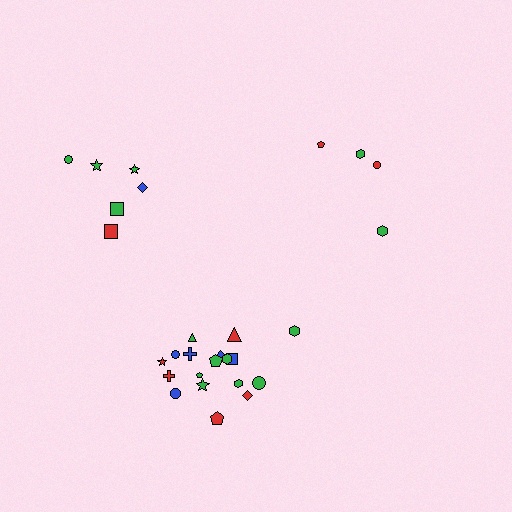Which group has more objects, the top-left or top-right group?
The top-left group.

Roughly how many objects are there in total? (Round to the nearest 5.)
Roughly 30 objects in total.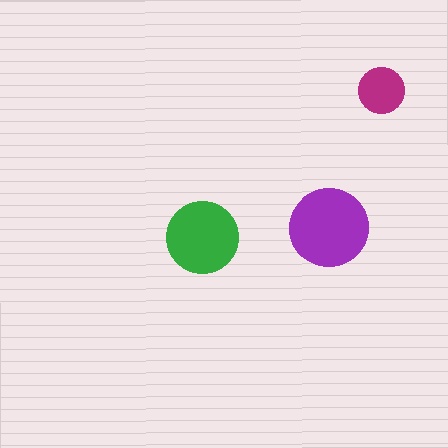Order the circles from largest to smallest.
the purple one, the green one, the magenta one.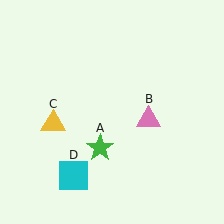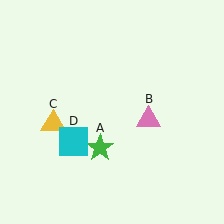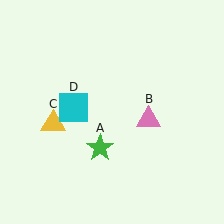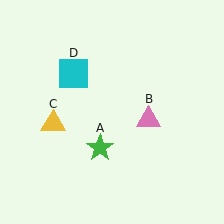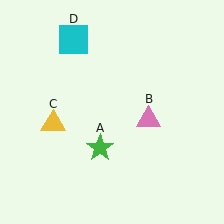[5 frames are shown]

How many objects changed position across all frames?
1 object changed position: cyan square (object D).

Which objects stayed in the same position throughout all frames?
Green star (object A) and pink triangle (object B) and yellow triangle (object C) remained stationary.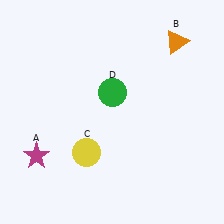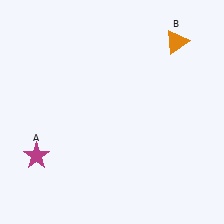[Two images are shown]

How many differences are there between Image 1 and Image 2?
There are 2 differences between the two images.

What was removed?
The green circle (D), the yellow circle (C) were removed in Image 2.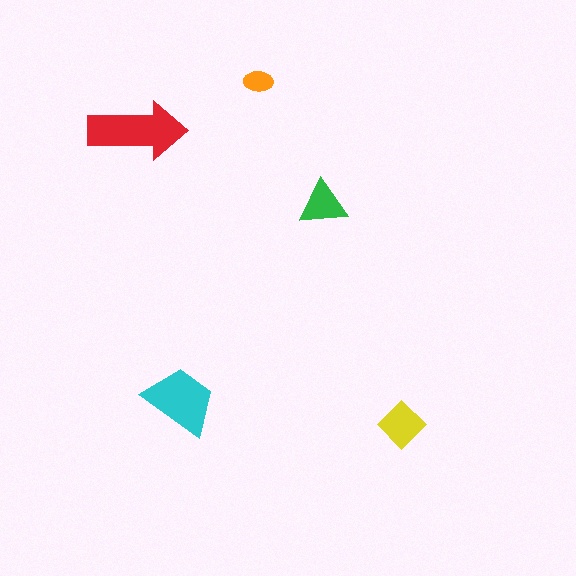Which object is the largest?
The red arrow.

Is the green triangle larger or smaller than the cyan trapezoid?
Smaller.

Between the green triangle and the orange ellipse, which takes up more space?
The green triangle.